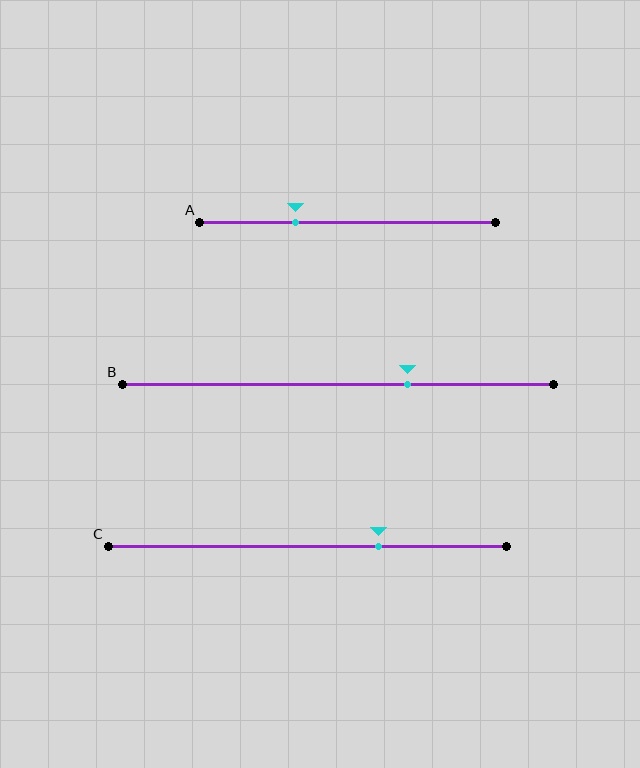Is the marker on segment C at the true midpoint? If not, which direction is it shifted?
No, the marker on segment C is shifted to the right by about 18% of the segment length.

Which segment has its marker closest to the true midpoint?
Segment B has its marker closest to the true midpoint.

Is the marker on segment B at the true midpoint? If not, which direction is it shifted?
No, the marker on segment B is shifted to the right by about 16% of the segment length.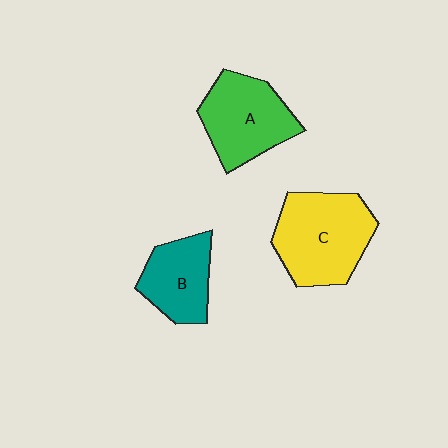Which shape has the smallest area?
Shape B (teal).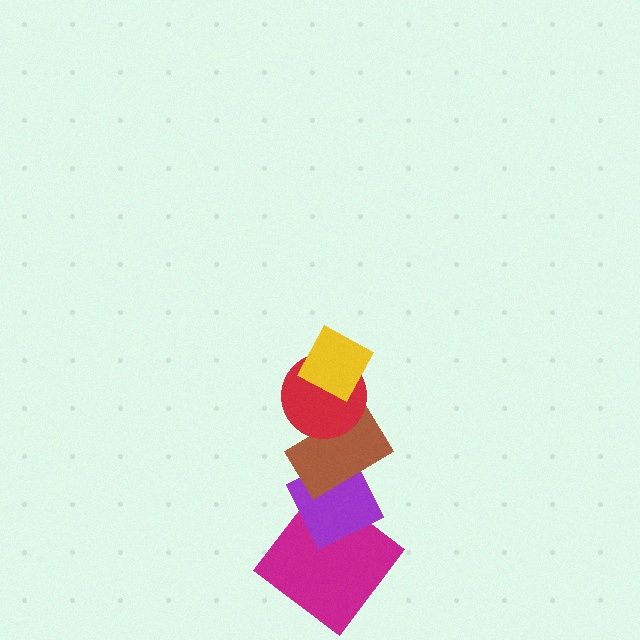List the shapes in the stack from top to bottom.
From top to bottom: the yellow diamond, the red circle, the brown rectangle, the purple diamond, the magenta diamond.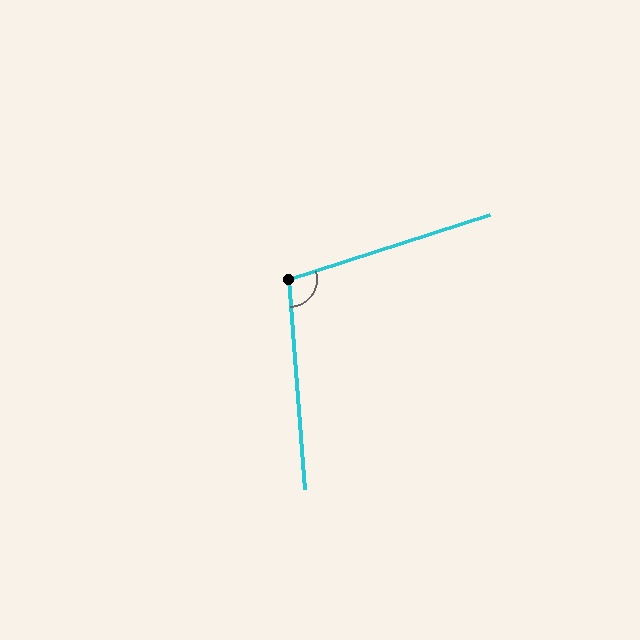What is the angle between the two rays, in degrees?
Approximately 104 degrees.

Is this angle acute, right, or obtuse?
It is obtuse.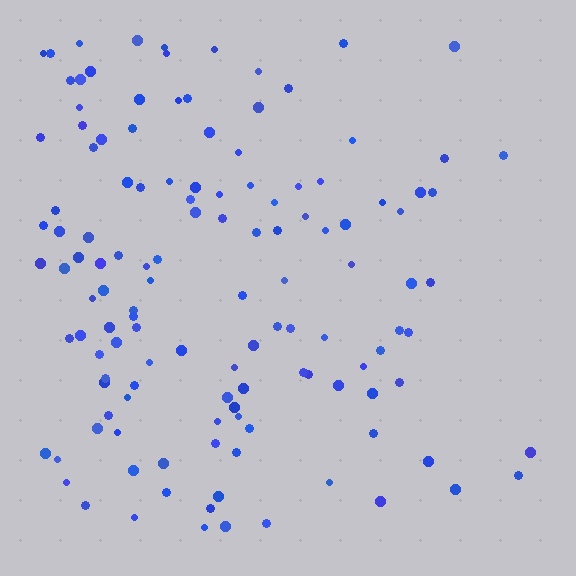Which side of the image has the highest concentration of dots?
The left.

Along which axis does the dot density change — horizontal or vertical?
Horizontal.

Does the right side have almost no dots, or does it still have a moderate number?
Still a moderate number, just noticeably fewer than the left.